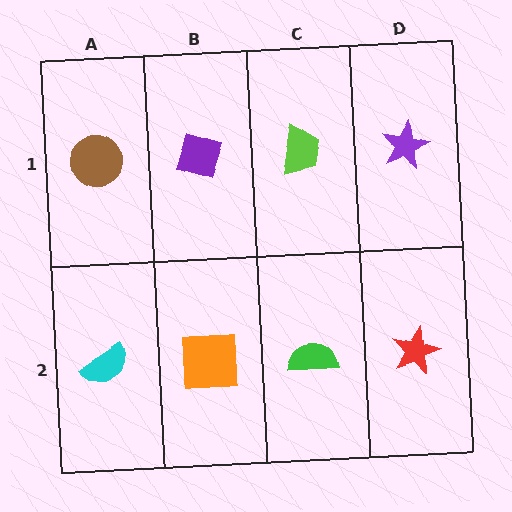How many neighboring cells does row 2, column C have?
3.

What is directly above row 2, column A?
A brown circle.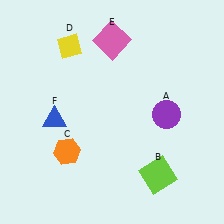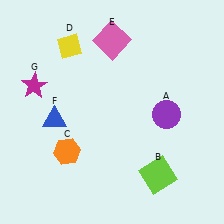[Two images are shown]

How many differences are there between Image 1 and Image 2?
There is 1 difference between the two images.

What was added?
A magenta star (G) was added in Image 2.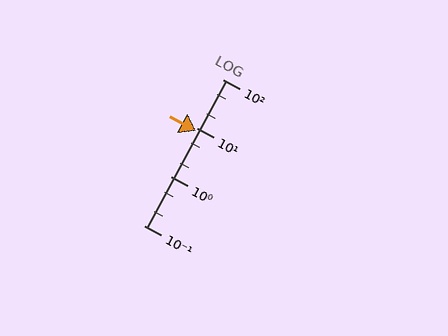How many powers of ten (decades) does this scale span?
The scale spans 3 decades, from 0.1 to 100.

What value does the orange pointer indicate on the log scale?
The pointer indicates approximately 8.7.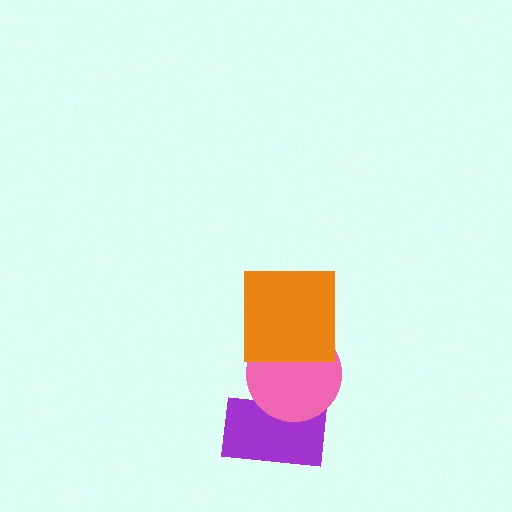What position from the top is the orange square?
The orange square is 1st from the top.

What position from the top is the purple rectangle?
The purple rectangle is 3rd from the top.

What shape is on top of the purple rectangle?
The pink circle is on top of the purple rectangle.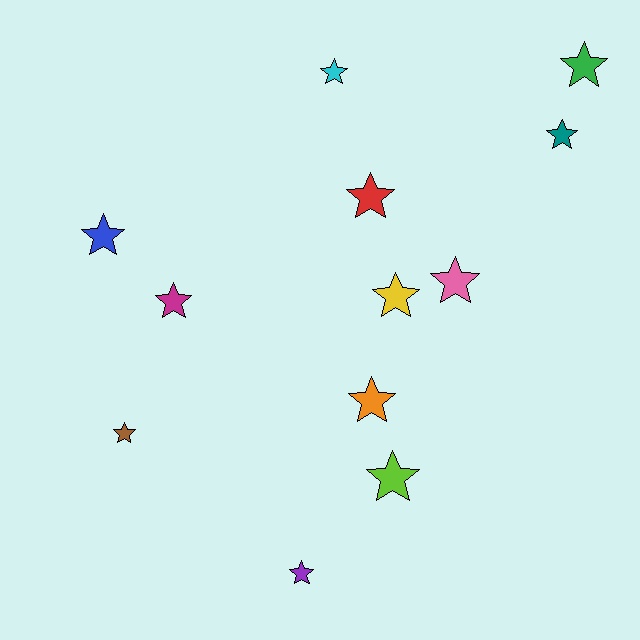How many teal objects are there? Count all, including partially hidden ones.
There is 1 teal object.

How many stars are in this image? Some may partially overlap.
There are 12 stars.